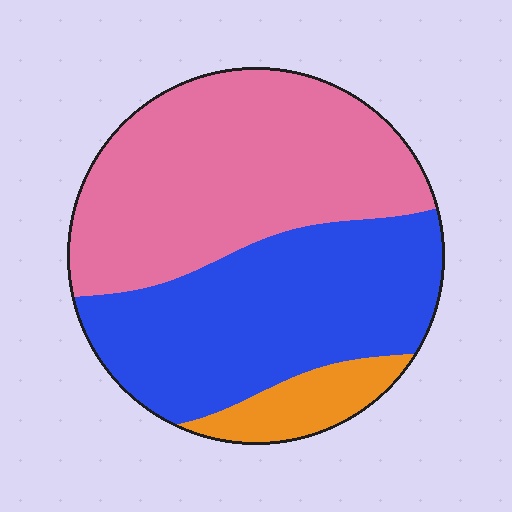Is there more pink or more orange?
Pink.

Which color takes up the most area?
Pink, at roughly 50%.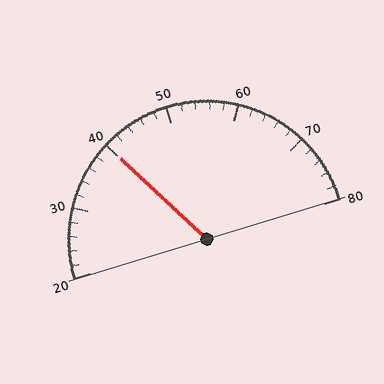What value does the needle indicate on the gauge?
The needle indicates approximately 40.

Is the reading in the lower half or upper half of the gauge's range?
The reading is in the lower half of the range (20 to 80).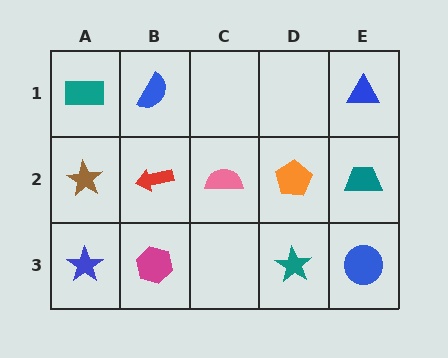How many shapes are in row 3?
4 shapes.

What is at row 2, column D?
An orange pentagon.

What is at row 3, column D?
A teal star.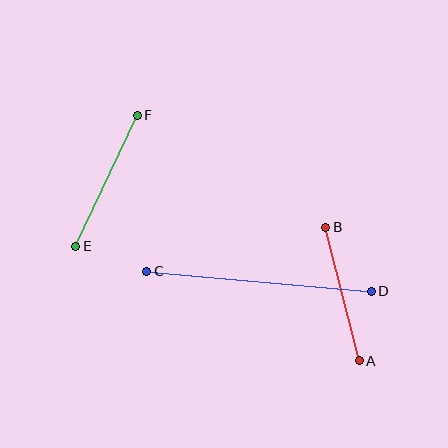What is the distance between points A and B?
The distance is approximately 138 pixels.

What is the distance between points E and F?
The distance is approximately 145 pixels.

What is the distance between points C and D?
The distance is approximately 225 pixels.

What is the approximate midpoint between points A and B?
The midpoint is at approximately (343, 294) pixels.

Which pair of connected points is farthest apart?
Points C and D are farthest apart.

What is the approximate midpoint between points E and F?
The midpoint is at approximately (106, 181) pixels.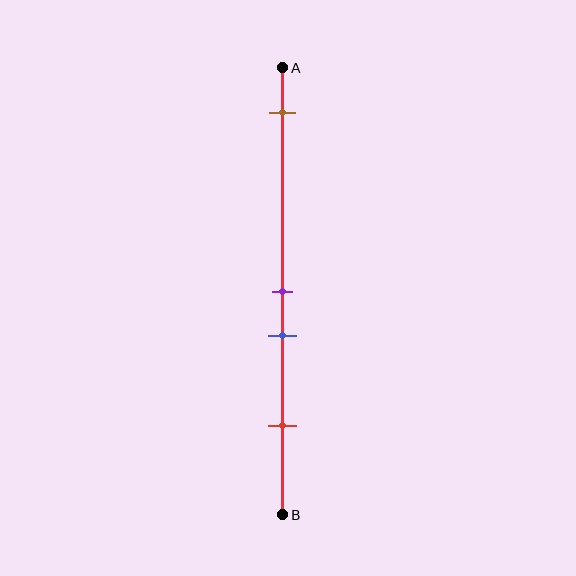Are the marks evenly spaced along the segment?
No, the marks are not evenly spaced.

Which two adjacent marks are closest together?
The purple and blue marks are the closest adjacent pair.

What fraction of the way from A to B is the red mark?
The red mark is approximately 80% (0.8) of the way from A to B.